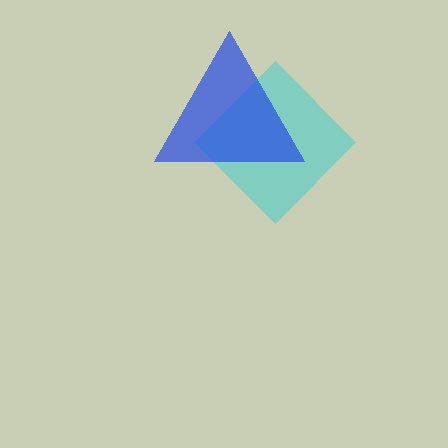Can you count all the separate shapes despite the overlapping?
Yes, there are 2 separate shapes.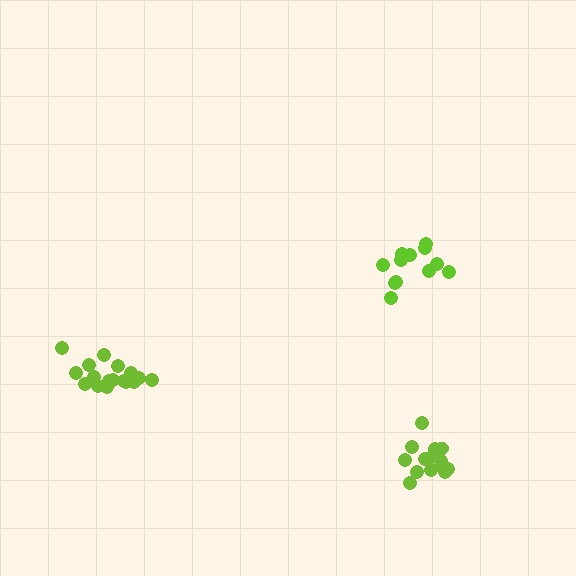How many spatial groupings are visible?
There are 3 spatial groupings.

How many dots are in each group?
Group 1: 17 dots, Group 2: 14 dots, Group 3: 12 dots (43 total).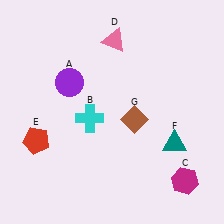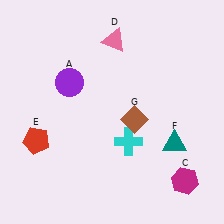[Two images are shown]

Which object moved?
The cyan cross (B) moved right.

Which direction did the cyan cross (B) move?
The cyan cross (B) moved right.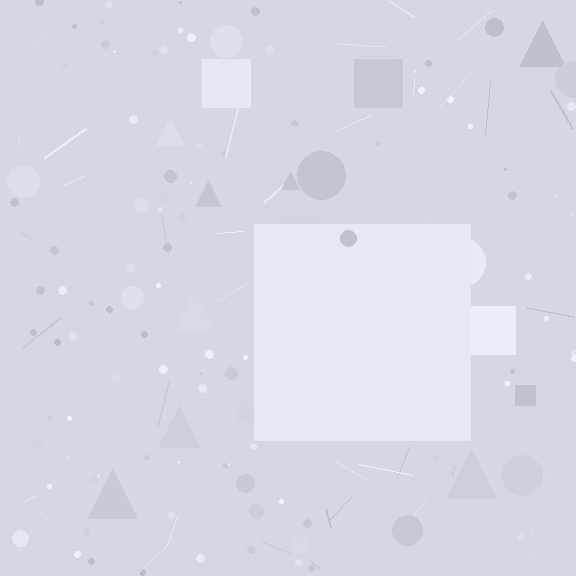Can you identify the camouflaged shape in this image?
The camouflaged shape is a square.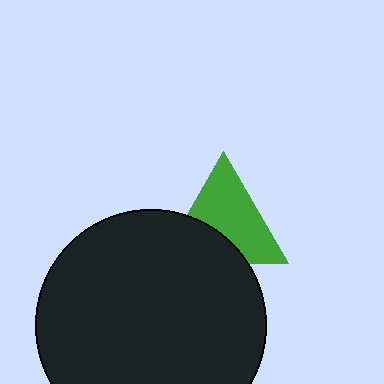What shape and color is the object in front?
The object in front is a black circle.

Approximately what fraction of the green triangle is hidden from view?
Roughly 35% of the green triangle is hidden behind the black circle.